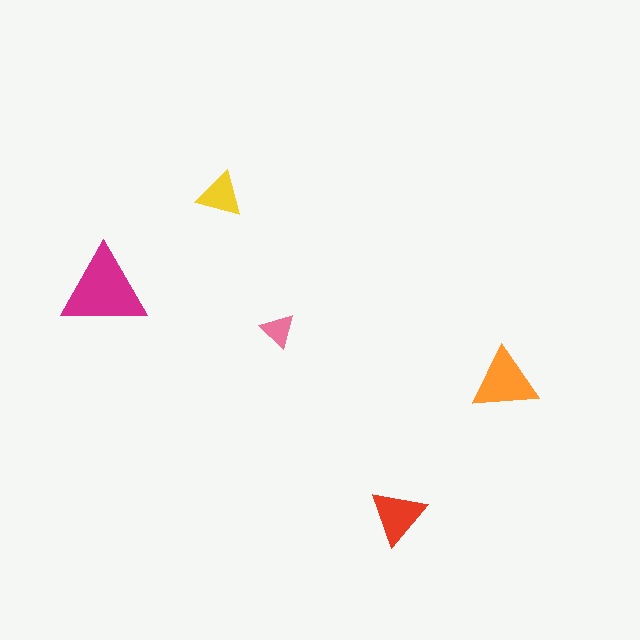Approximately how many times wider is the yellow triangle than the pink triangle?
About 1.5 times wider.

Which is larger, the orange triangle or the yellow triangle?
The orange one.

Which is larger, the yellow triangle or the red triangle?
The red one.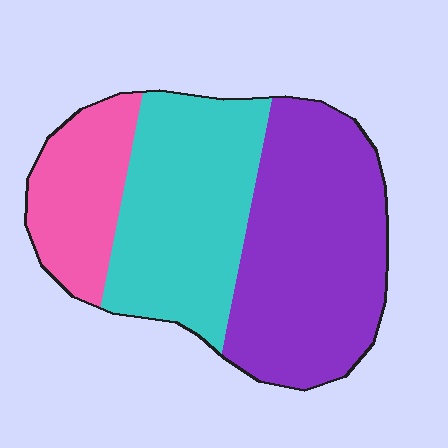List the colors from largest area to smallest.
From largest to smallest: purple, cyan, pink.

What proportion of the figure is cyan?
Cyan takes up between a third and a half of the figure.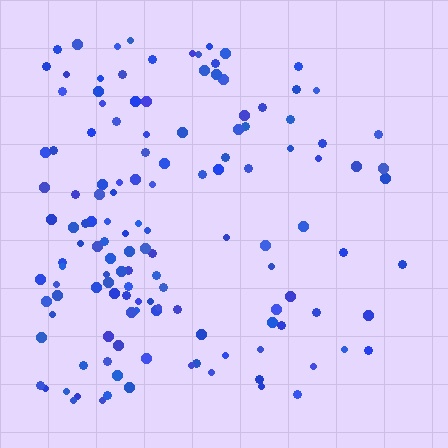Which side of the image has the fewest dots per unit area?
The right.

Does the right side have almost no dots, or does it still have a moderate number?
Still a moderate number, just noticeably fewer than the left.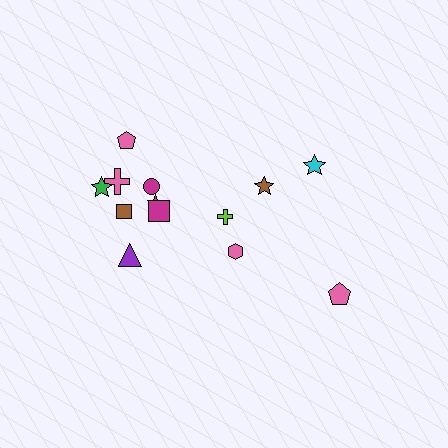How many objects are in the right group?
There are 5 objects.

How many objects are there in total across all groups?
There are 13 objects.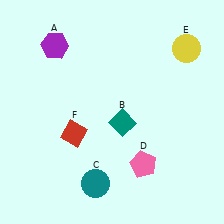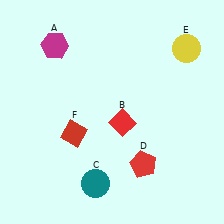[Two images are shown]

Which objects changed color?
A changed from purple to magenta. B changed from teal to red. D changed from pink to red.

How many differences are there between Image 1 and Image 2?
There are 3 differences between the two images.